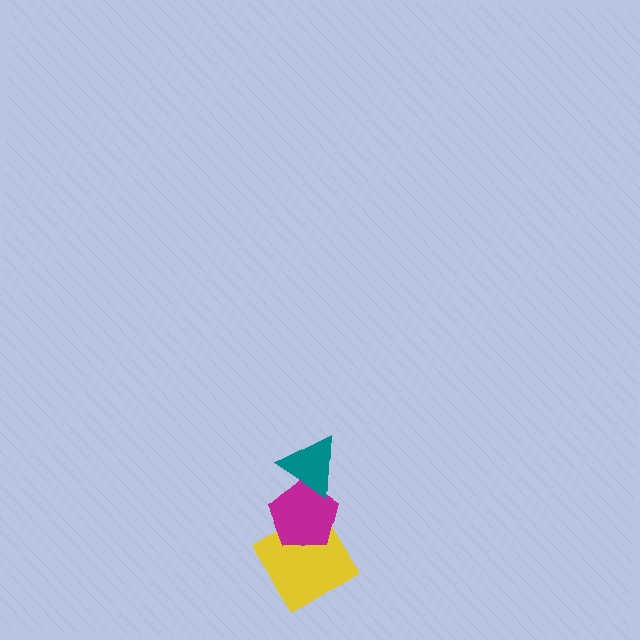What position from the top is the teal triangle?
The teal triangle is 1st from the top.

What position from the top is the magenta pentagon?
The magenta pentagon is 2nd from the top.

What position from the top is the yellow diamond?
The yellow diamond is 3rd from the top.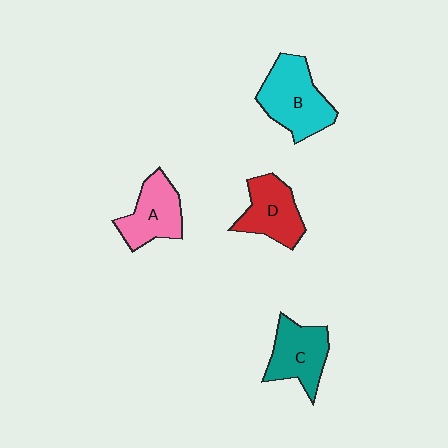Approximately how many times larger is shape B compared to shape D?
Approximately 1.3 times.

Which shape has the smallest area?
Shape A (pink).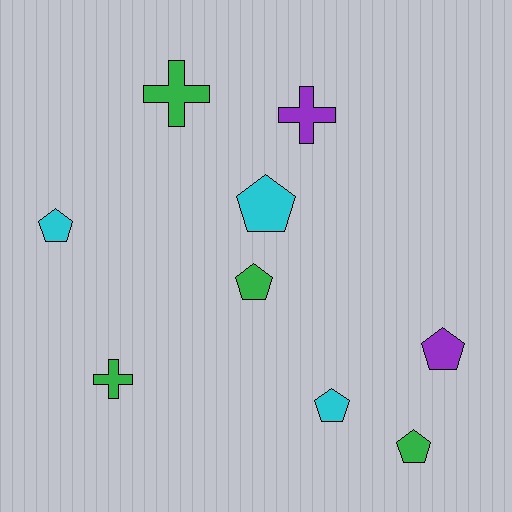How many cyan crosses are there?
There are no cyan crosses.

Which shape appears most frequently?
Pentagon, with 6 objects.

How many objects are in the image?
There are 9 objects.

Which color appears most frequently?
Green, with 4 objects.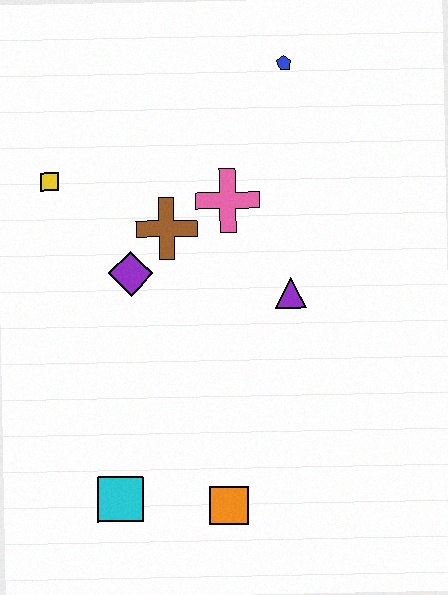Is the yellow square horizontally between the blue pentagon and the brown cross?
No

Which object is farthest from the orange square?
The blue pentagon is farthest from the orange square.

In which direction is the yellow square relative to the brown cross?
The yellow square is to the left of the brown cross.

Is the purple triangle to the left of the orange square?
No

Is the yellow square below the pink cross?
No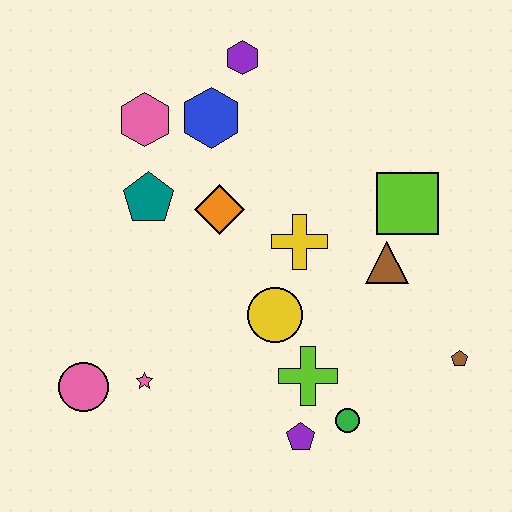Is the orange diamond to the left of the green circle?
Yes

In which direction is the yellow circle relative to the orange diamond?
The yellow circle is below the orange diamond.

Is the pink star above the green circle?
Yes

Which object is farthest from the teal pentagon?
The brown pentagon is farthest from the teal pentagon.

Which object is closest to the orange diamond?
The teal pentagon is closest to the orange diamond.